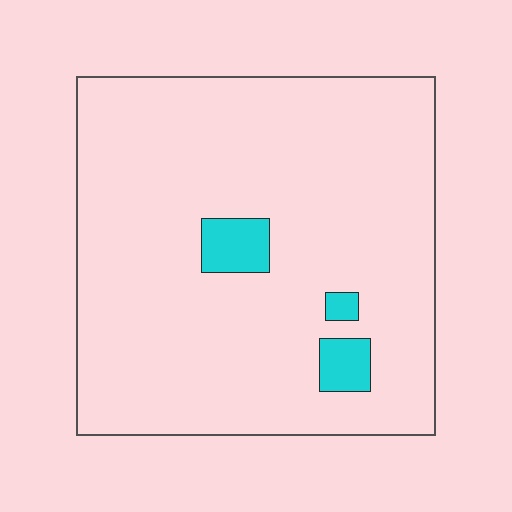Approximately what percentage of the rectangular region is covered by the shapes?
Approximately 5%.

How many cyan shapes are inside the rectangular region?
3.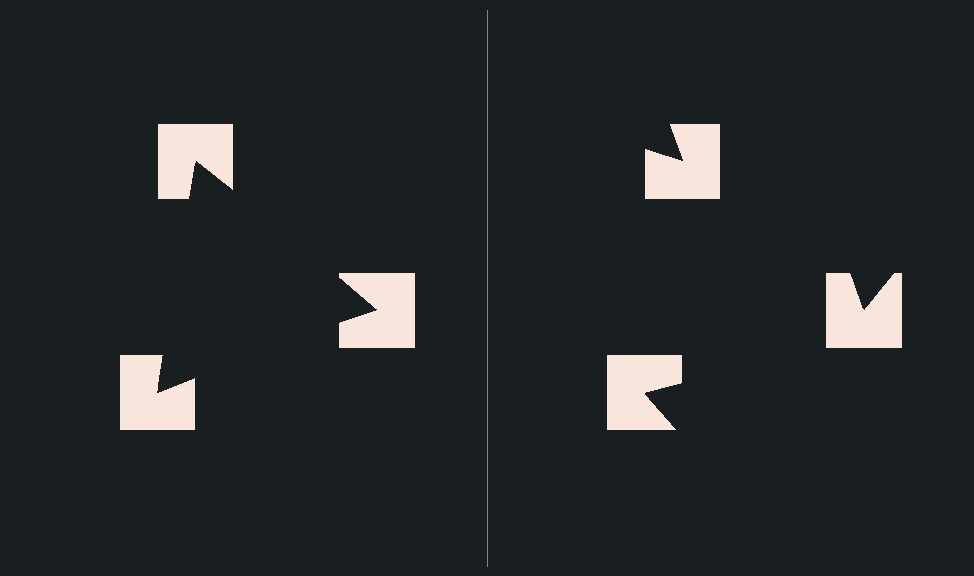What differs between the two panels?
The notched squares are positioned identically on both sides; only the wedge orientations differ. On the left they align to a triangle; on the right they are misaligned.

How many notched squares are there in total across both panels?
6 — 3 on each side.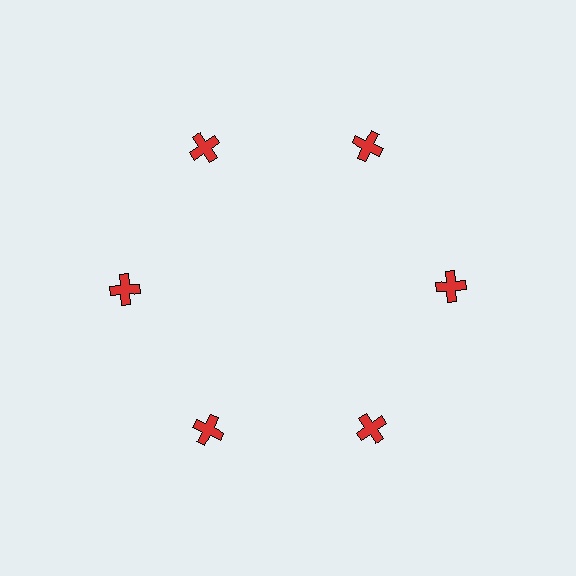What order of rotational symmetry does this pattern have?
This pattern has 6-fold rotational symmetry.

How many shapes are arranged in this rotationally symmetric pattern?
There are 6 shapes, arranged in 6 groups of 1.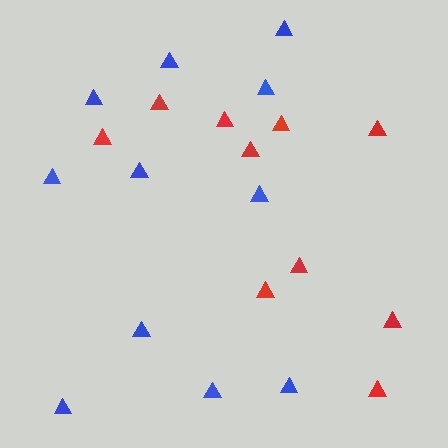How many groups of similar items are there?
There are 2 groups: one group of red triangles (10) and one group of blue triangles (11).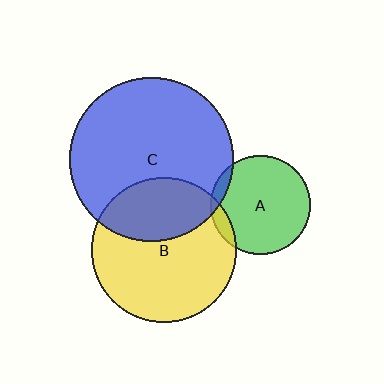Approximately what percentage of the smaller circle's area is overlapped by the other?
Approximately 10%.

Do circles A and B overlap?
Yes.